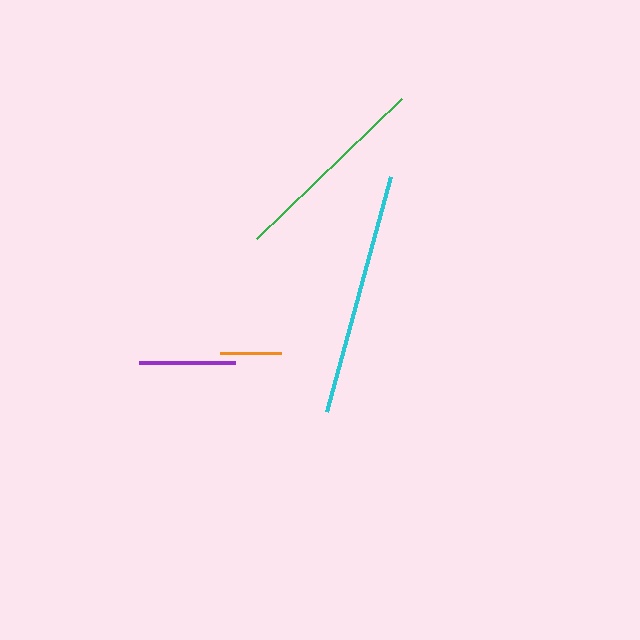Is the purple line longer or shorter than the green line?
The green line is longer than the purple line.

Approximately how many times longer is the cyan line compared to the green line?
The cyan line is approximately 1.2 times the length of the green line.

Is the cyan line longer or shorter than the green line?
The cyan line is longer than the green line.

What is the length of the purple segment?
The purple segment is approximately 96 pixels long.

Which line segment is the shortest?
The orange line is the shortest at approximately 62 pixels.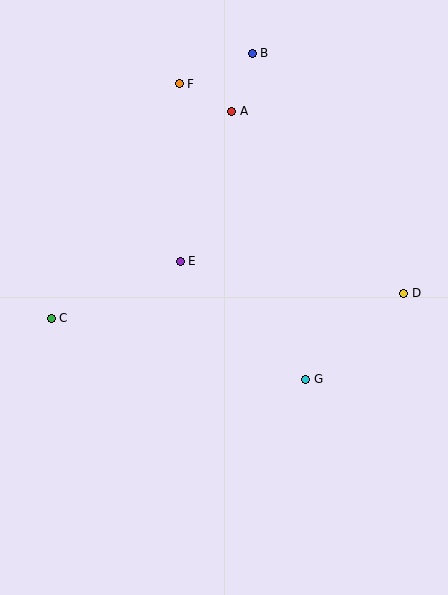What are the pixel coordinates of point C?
Point C is at (51, 318).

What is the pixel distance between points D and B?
The distance between D and B is 284 pixels.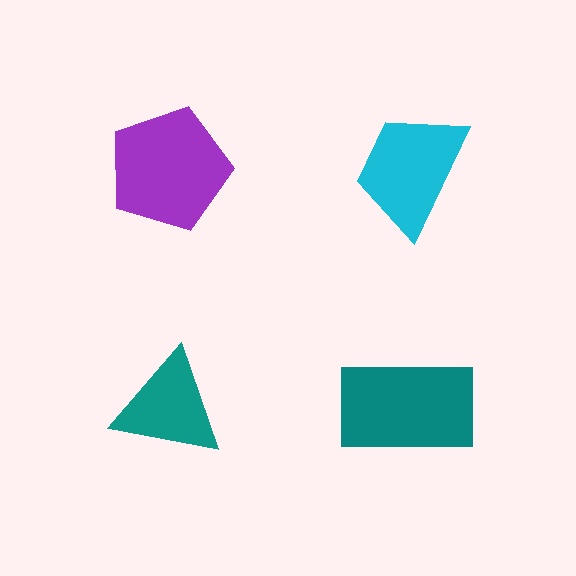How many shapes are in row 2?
2 shapes.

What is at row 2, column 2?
A teal rectangle.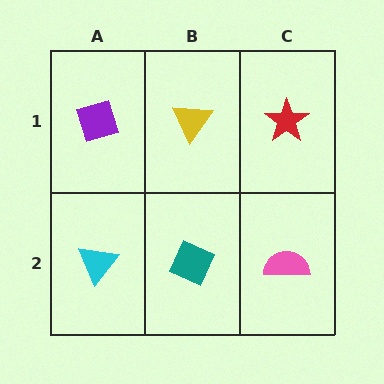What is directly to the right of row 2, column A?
A teal diamond.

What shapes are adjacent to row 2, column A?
A purple diamond (row 1, column A), a teal diamond (row 2, column B).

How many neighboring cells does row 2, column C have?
2.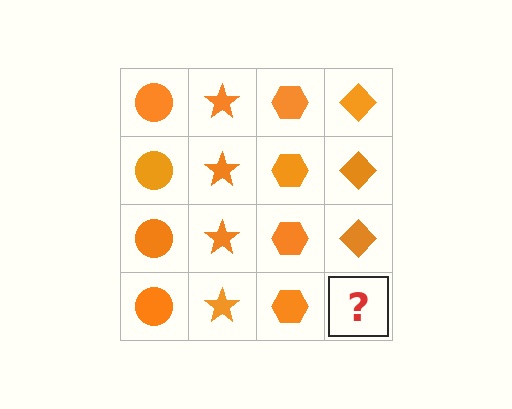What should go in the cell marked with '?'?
The missing cell should contain an orange diamond.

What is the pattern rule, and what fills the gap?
The rule is that each column has a consistent shape. The gap should be filled with an orange diamond.